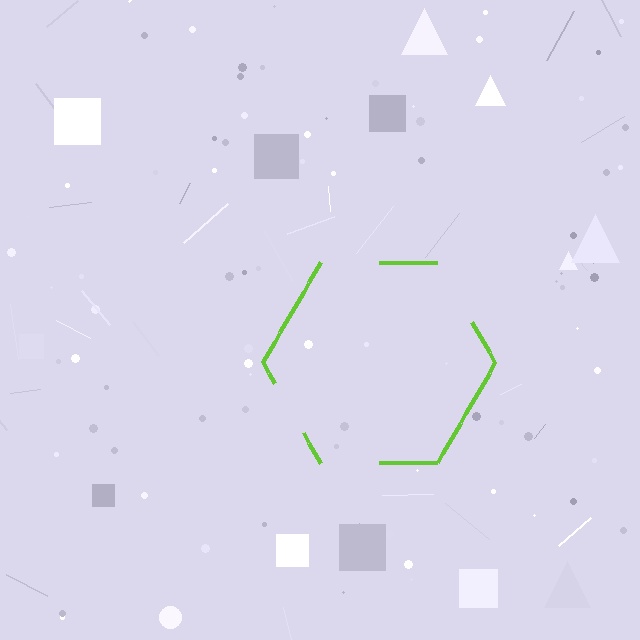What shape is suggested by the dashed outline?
The dashed outline suggests a hexagon.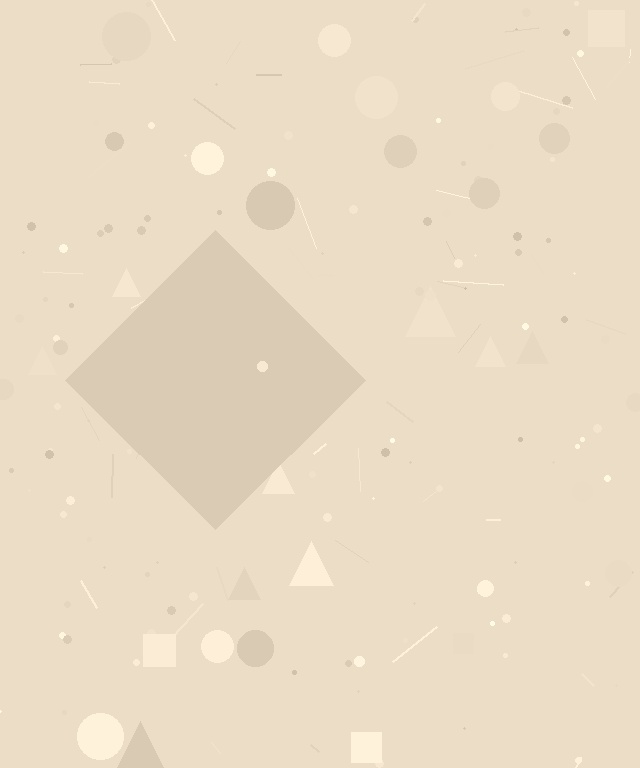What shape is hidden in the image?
A diamond is hidden in the image.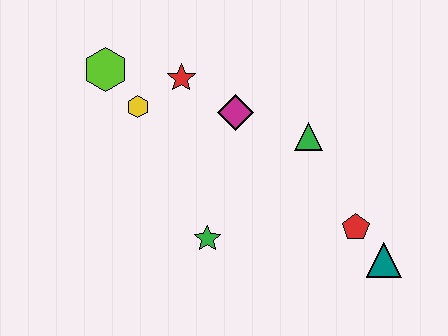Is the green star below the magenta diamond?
Yes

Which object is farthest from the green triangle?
The lime hexagon is farthest from the green triangle.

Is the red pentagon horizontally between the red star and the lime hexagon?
No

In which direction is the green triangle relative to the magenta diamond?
The green triangle is to the right of the magenta diamond.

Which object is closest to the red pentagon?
The teal triangle is closest to the red pentagon.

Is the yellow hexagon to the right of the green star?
No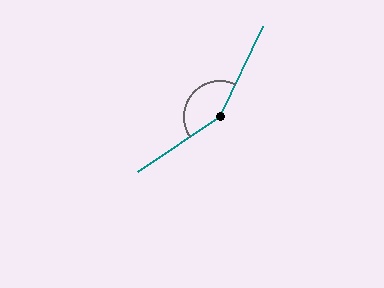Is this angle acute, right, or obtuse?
It is obtuse.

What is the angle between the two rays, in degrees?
Approximately 150 degrees.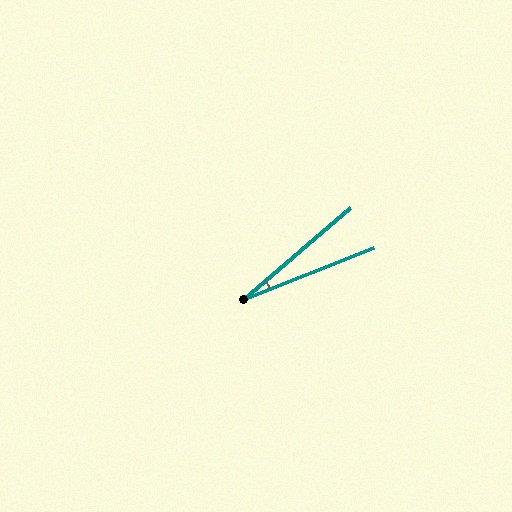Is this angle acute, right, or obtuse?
It is acute.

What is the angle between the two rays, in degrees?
Approximately 19 degrees.